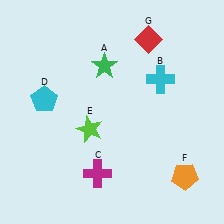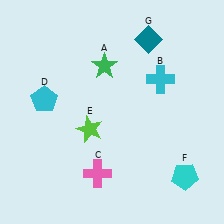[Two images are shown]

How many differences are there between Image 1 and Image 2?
There are 3 differences between the two images.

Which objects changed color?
C changed from magenta to pink. F changed from orange to cyan. G changed from red to teal.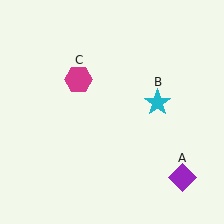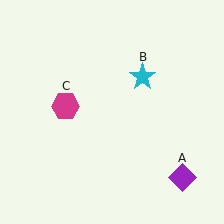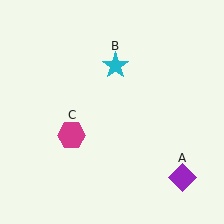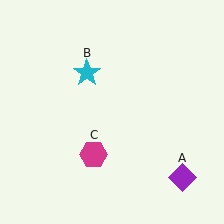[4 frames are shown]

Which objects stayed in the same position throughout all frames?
Purple diamond (object A) remained stationary.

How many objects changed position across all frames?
2 objects changed position: cyan star (object B), magenta hexagon (object C).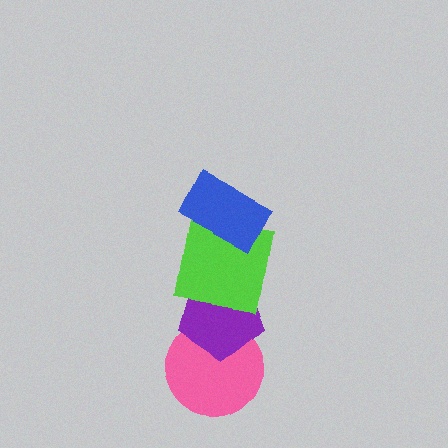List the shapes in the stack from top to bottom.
From top to bottom: the blue rectangle, the lime square, the purple pentagon, the pink circle.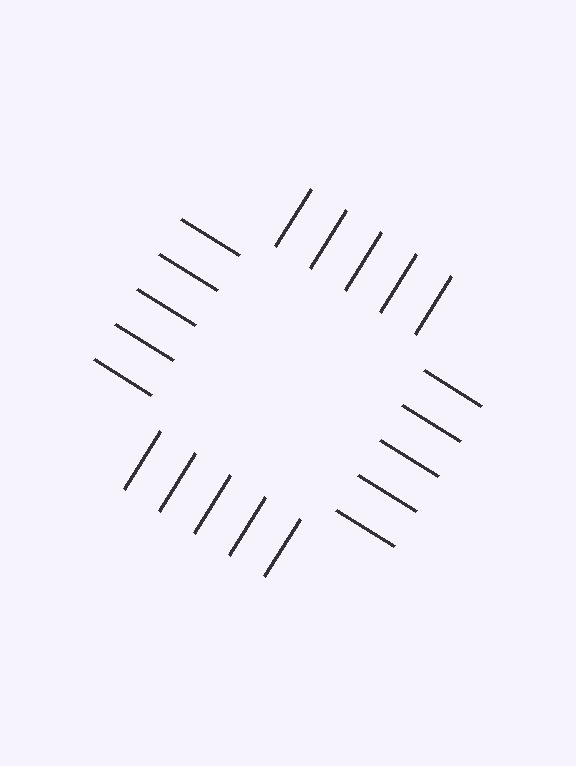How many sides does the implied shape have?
4 sides — the line-ends trace a square.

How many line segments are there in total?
20 — 5 along each of the 4 edges.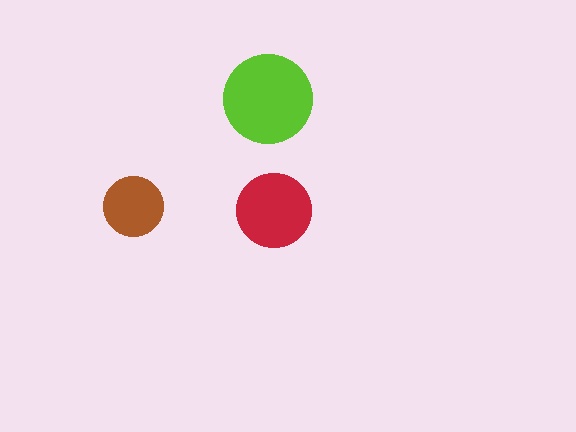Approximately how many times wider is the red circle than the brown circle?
About 1.5 times wider.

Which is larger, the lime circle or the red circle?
The lime one.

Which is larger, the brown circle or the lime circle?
The lime one.